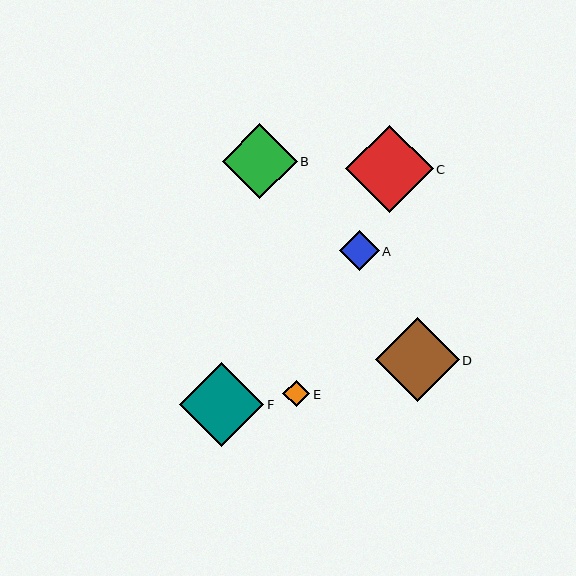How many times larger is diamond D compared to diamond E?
Diamond D is approximately 3.1 times the size of diamond E.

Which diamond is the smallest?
Diamond E is the smallest with a size of approximately 27 pixels.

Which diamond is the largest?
Diamond C is the largest with a size of approximately 87 pixels.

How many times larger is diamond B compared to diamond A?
Diamond B is approximately 1.9 times the size of diamond A.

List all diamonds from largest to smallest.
From largest to smallest: C, D, F, B, A, E.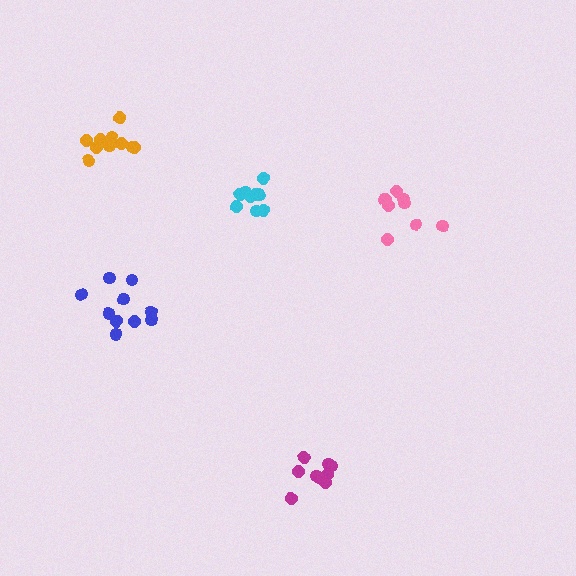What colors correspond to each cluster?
The clusters are colored: cyan, pink, blue, magenta, orange.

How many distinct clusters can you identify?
There are 5 distinct clusters.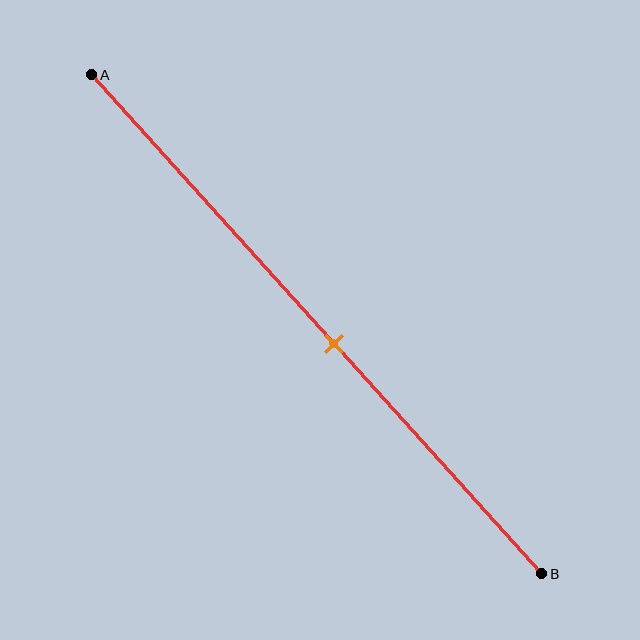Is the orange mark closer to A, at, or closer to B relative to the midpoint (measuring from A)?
The orange mark is closer to point B than the midpoint of segment AB.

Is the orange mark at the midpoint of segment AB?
No, the mark is at about 55% from A, not at the 50% midpoint.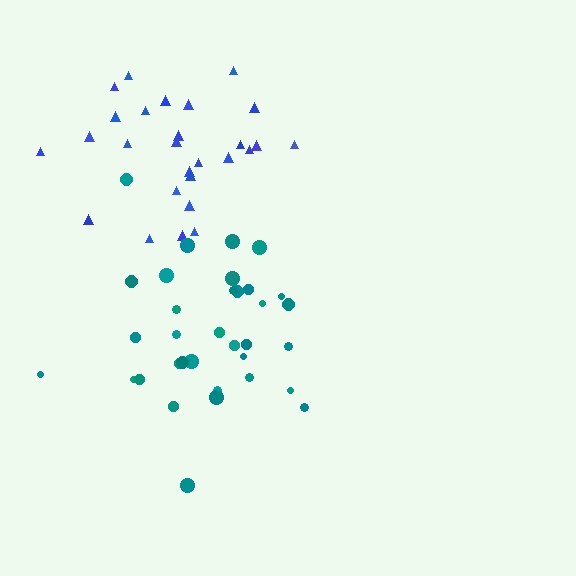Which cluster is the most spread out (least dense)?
Blue.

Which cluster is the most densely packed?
Teal.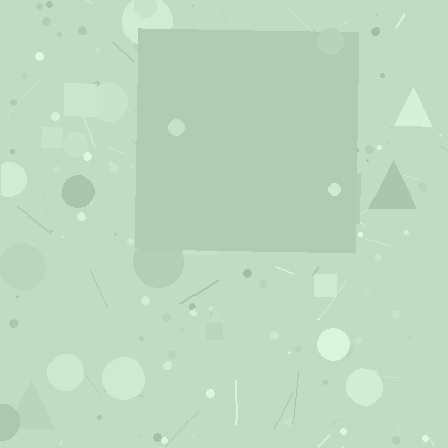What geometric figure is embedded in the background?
A square is embedded in the background.